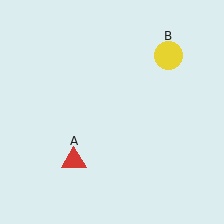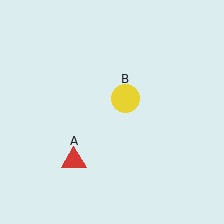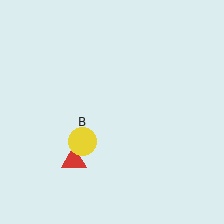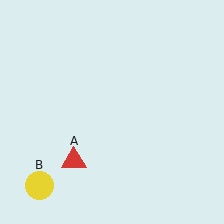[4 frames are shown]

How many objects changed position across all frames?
1 object changed position: yellow circle (object B).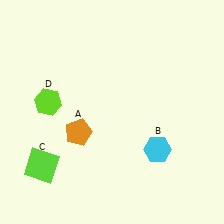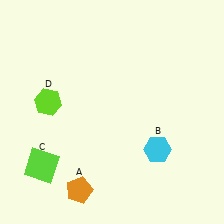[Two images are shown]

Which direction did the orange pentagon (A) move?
The orange pentagon (A) moved down.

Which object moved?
The orange pentagon (A) moved down.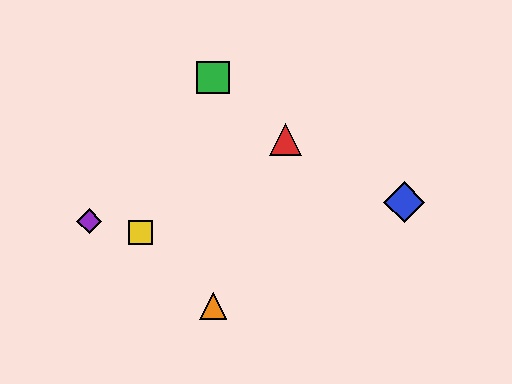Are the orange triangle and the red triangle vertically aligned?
No, the orange triangle is at x≈213 and the red triangle is at x≈285.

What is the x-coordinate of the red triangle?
The red triangle is at x≈285.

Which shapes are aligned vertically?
The green square, the orange triangle are aligned vertically.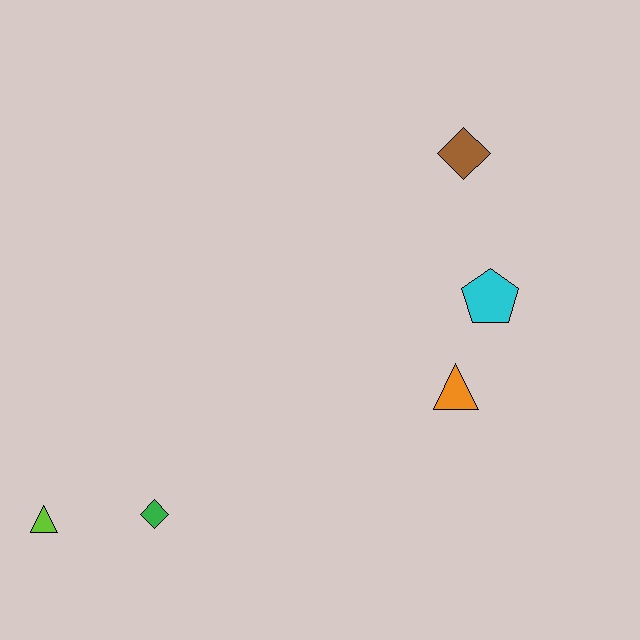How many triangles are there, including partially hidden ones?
There are 2 triangles.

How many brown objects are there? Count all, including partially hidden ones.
There is 1 brown object.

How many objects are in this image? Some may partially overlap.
There are 5 objects.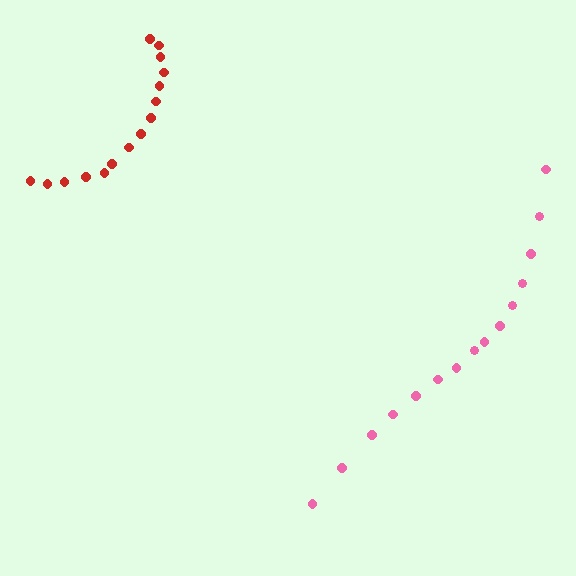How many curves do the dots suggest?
There are 2 distinct paths.